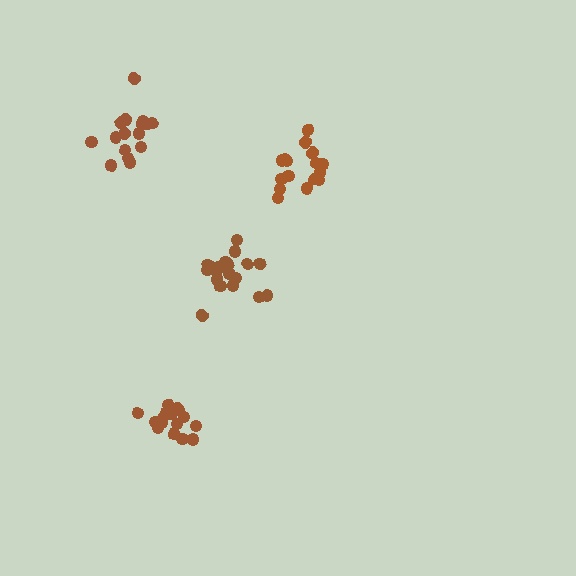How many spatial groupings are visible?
There are 4 spatial groupings.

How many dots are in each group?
Group 1: 19 dots, Group 2: 16 dots, Group 3: 16 dots, Group 4: 15 dots (66 total).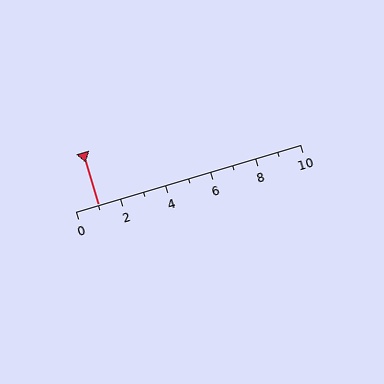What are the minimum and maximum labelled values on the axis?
The axis runs from 0 to 10.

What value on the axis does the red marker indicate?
The marker indicates approximately 1.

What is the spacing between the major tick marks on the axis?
The major ticks are spaced 2 apart.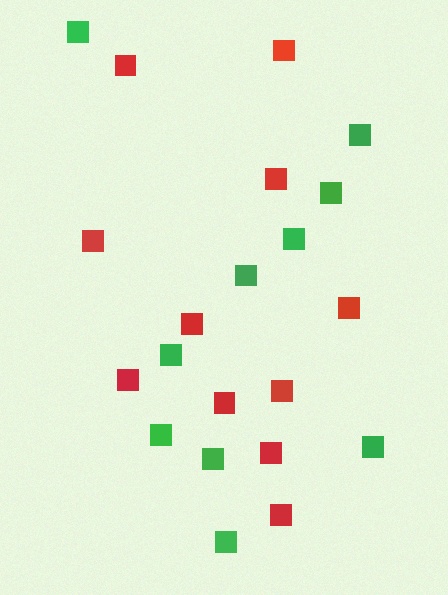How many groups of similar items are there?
There are 2 groups: one group of red squares (11) and one group of green squares (10).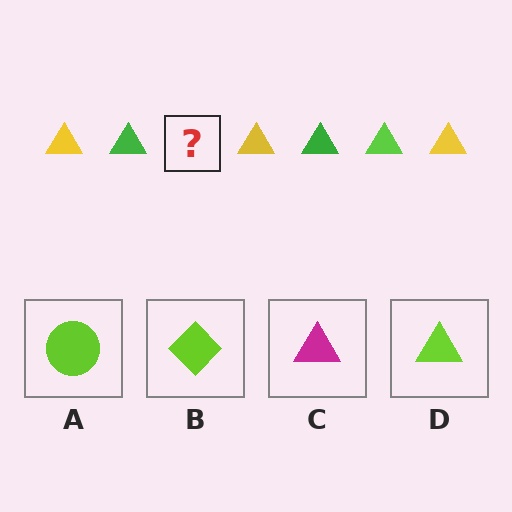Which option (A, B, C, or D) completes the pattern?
D.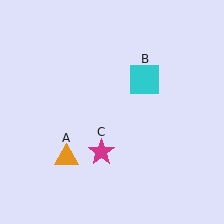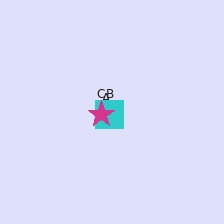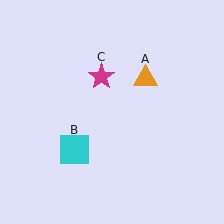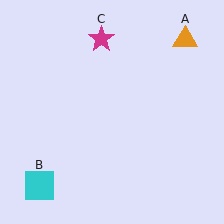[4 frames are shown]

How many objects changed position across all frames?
3 objects changed position: orange triangle (object A), cyan square (object B), magenta star (object C).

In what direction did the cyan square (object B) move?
The cyan square (object B) moved down and to the left.